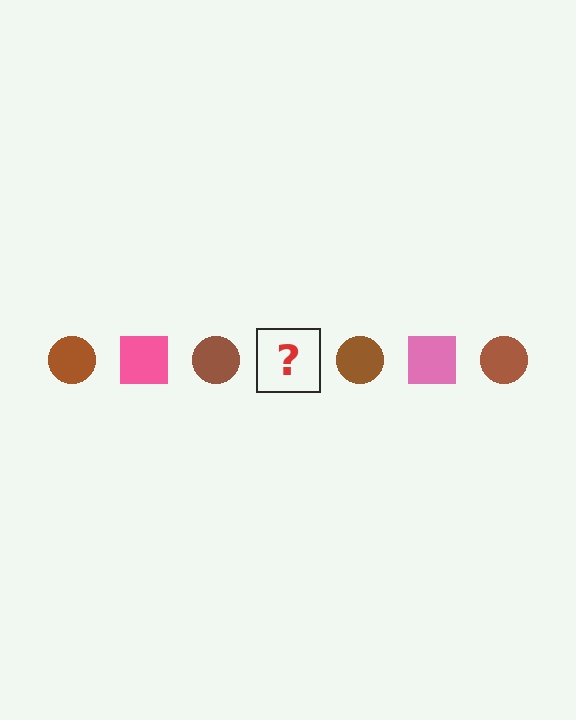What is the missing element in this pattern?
The missing element is a pink square.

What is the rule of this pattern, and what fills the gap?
The rule is that the pattern alternates between brown circle and pink square. The gap should be filled with a pink square.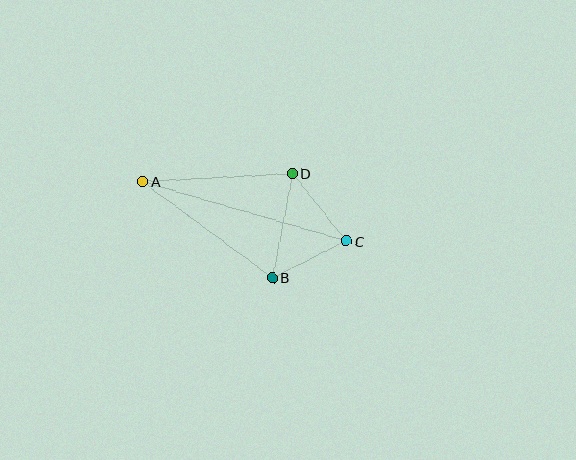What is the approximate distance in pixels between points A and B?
The distance between A and B is approximately 161 pixels.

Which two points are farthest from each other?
Points A and C are farthest from each other.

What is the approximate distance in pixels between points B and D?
The distance between B and D is approximately 106 pixels.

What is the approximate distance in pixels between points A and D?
The distance between A and D is approximately 150 pixels.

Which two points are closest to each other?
Points B and C are closest to each other.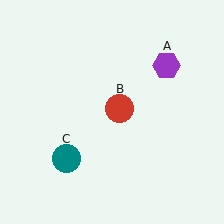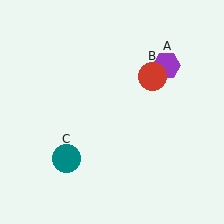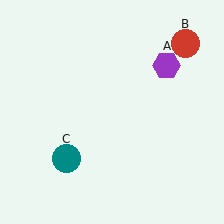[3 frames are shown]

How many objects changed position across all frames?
1 object changed position: red circle (object B).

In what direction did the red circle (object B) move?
The red circle (object B) moved up and to the right.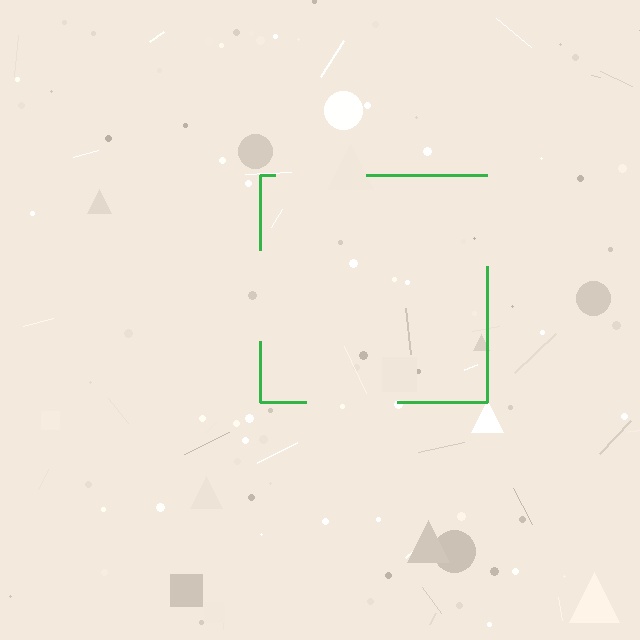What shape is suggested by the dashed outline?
The dashed outline suggests a square.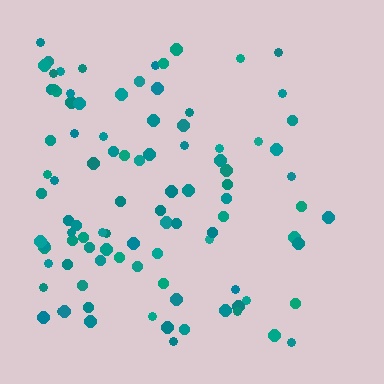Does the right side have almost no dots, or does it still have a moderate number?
Still a moderate number, just noticeably fewer than the left.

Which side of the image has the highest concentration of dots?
The left.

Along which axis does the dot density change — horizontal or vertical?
Horizontal.